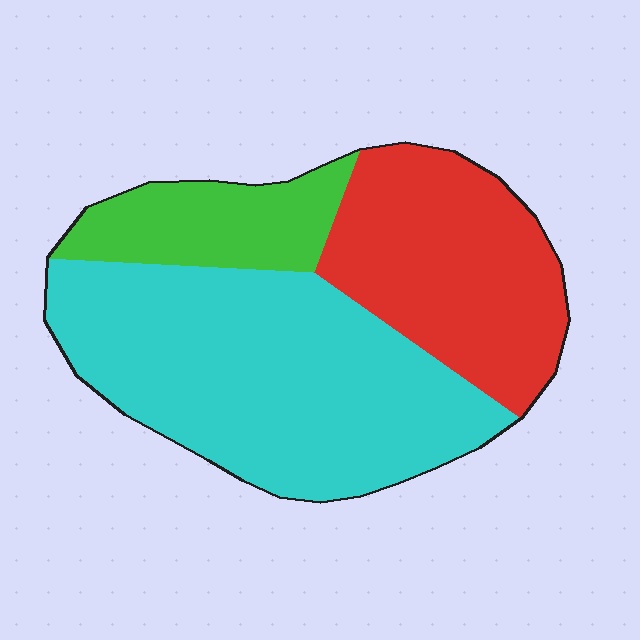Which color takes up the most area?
Cyan, at roughly 55%.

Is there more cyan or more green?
Cyan.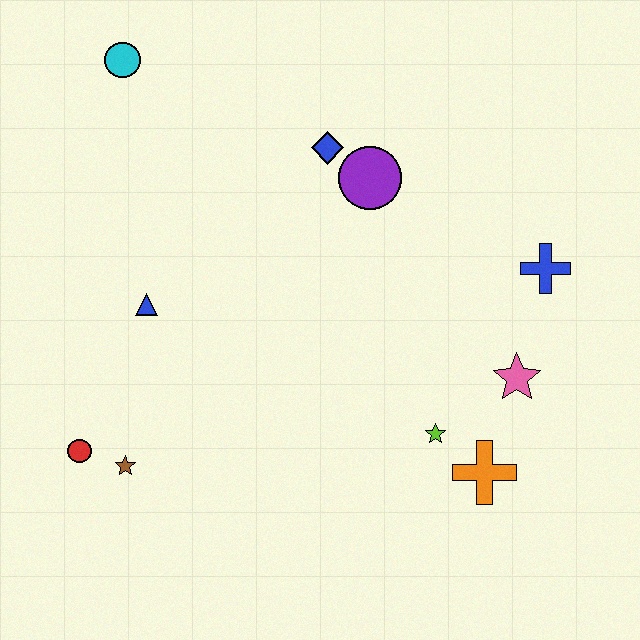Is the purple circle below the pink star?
No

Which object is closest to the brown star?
The red circle is closest to the brown star.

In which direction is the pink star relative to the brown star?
The pink star is to the right of the brown star.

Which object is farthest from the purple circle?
The red circle is farthest from the purple circle.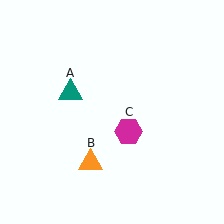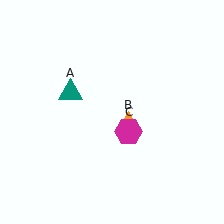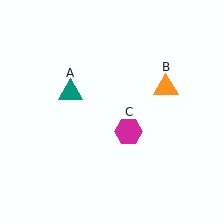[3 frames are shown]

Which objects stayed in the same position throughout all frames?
Teal triangle (object A) and magenta hexagon (object C) remained stationary.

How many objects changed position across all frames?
1 object changed position: orange triangle (object B).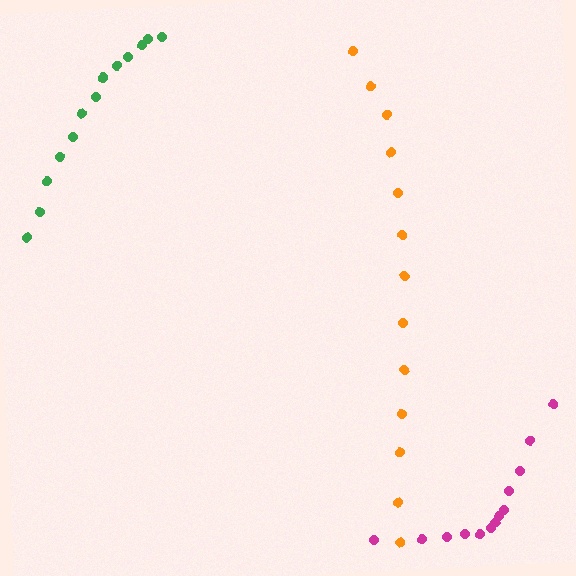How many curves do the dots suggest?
There are 3 distinct paths.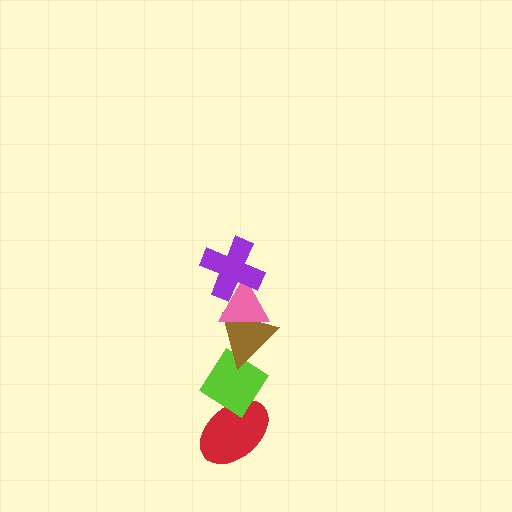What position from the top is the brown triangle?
The brown triangle is 3rd from the top.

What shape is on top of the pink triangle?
The purple cross is on top of the pink triangle.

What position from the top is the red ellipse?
The red ellipse is 5th from the top.